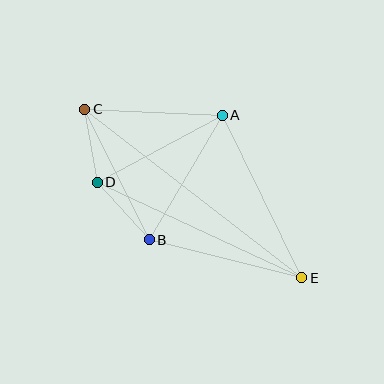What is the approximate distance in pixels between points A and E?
The distance between A and E is approximately 181 pixels.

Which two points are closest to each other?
Points C and D are closest to each other.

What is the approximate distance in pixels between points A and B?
The distance between A and B is approximately 144 pixels.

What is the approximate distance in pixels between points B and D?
The distance between B and D is approximately 77 pixels.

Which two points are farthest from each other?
Points C and E are farthest from each other.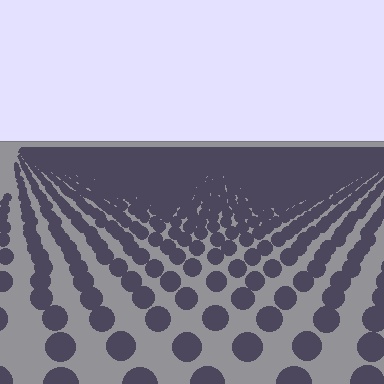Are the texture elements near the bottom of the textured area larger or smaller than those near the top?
Larger. Near the bottom, elements are closer to the viewer and appear at a bigger on-screen size.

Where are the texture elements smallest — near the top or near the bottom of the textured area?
Near the top.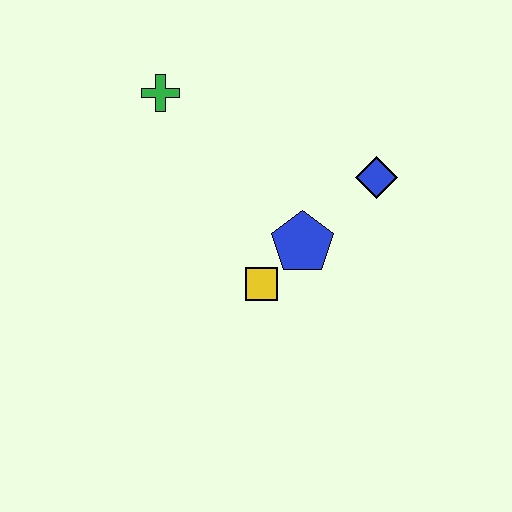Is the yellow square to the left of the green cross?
No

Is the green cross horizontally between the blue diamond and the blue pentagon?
No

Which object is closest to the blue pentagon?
The yellow square is closest to the blue pentagon.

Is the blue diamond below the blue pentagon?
No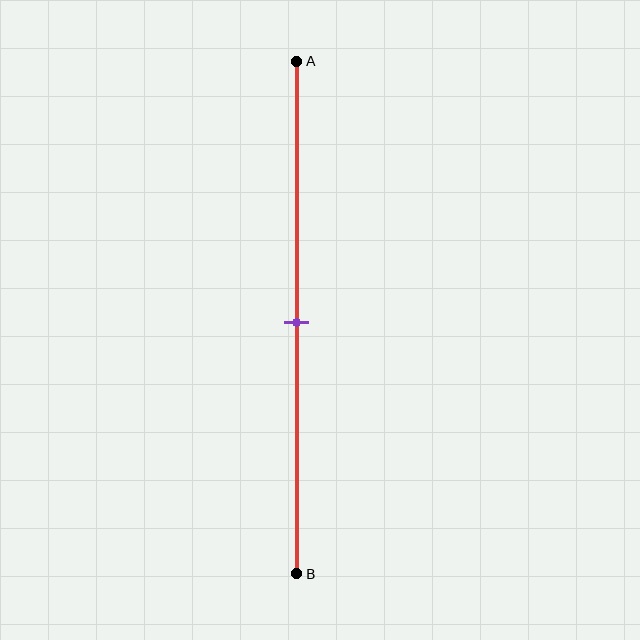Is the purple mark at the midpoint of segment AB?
Yes, the mark is approximately at the midpoint.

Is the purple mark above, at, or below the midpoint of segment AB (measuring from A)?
The purple mark is approximately at the midpoint of segment AB.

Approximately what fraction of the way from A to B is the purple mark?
The purple mark is approximately 50% of the way from A to B.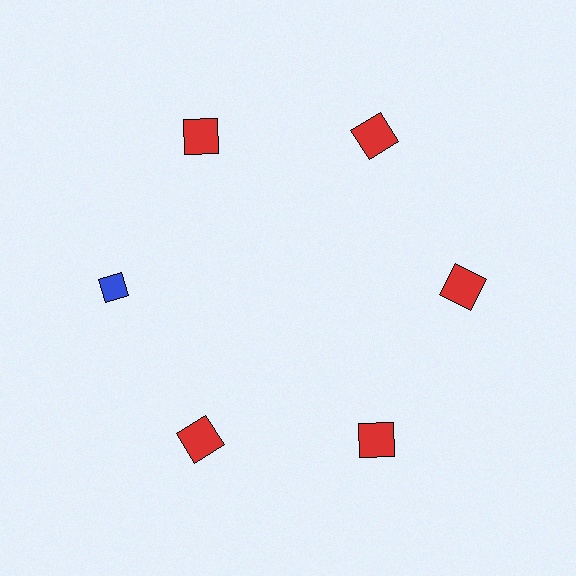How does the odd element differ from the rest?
It differs in both color (blue instead of red) and shape (diamond instead of square).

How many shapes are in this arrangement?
There are 6 shapes arranged in a ring pattern.